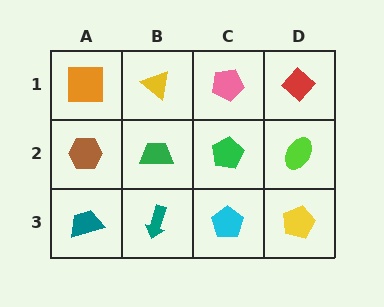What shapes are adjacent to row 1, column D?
A lime ellipse (row 2, column D), a pink pentagon (row 1, column C).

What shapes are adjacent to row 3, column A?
A brown hexagon (row 2, column A), a teal arrow (row 3, column B).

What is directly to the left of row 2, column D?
A green pentagon.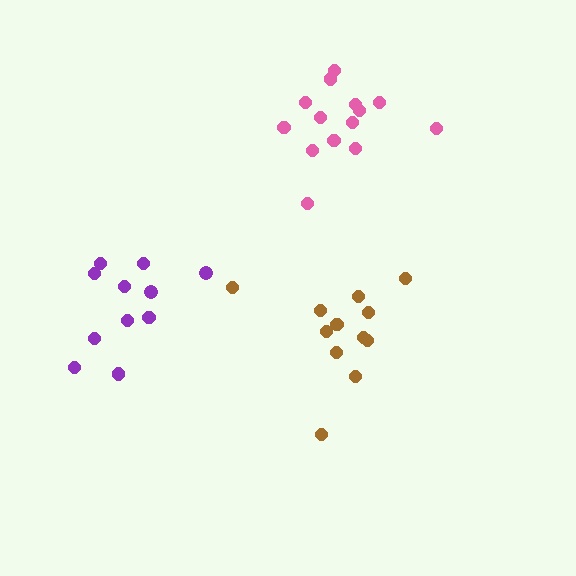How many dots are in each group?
Group 1: 11 dots, Group 2: 12 dots, Group 3: 14 dots (37 total).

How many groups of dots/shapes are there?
There are 3 groups.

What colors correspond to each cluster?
The clusters are colored: purple, brown, pink.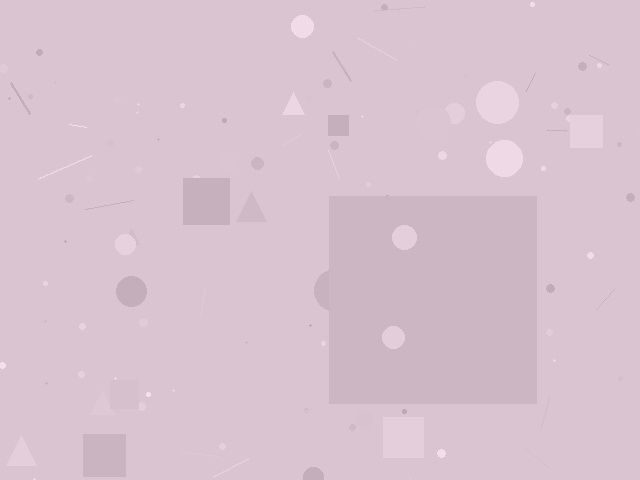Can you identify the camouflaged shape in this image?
The camouflaged shape is a square.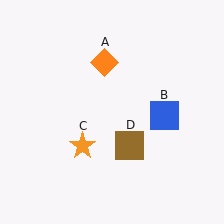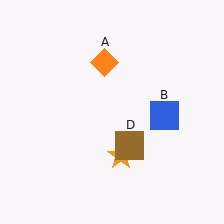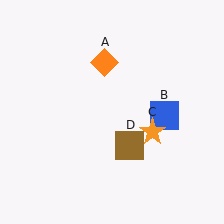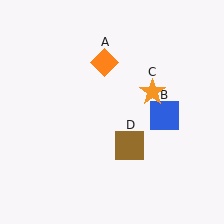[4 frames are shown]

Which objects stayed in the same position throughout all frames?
Orange diamond (object A) and blue square (object B) and brown square (object D) remained stationary.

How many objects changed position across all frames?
1 object changed position: orange star (object C).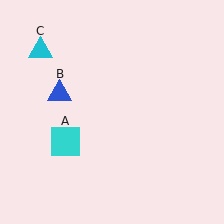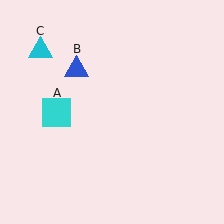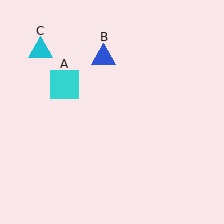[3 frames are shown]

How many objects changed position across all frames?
2 objects changed position: cyan square (object A), blue triangle (object B).